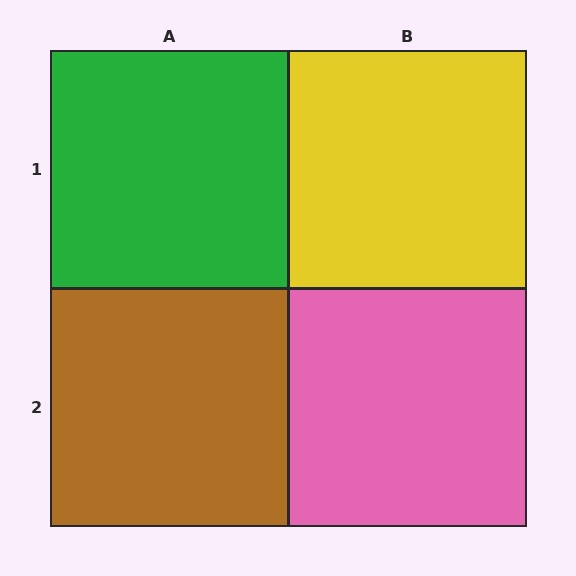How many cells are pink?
1 cell is pink.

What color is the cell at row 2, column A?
Brown.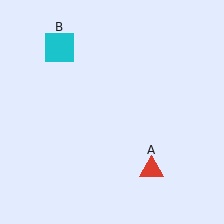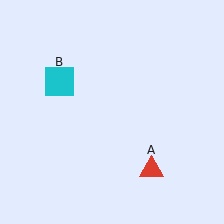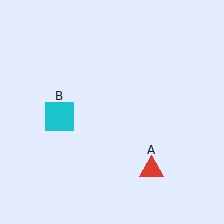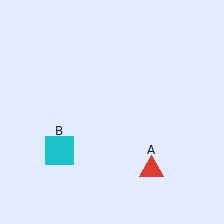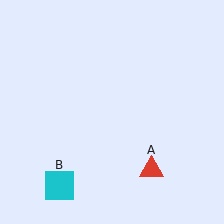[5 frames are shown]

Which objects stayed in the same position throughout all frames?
Red triangle (object A) remained stationary.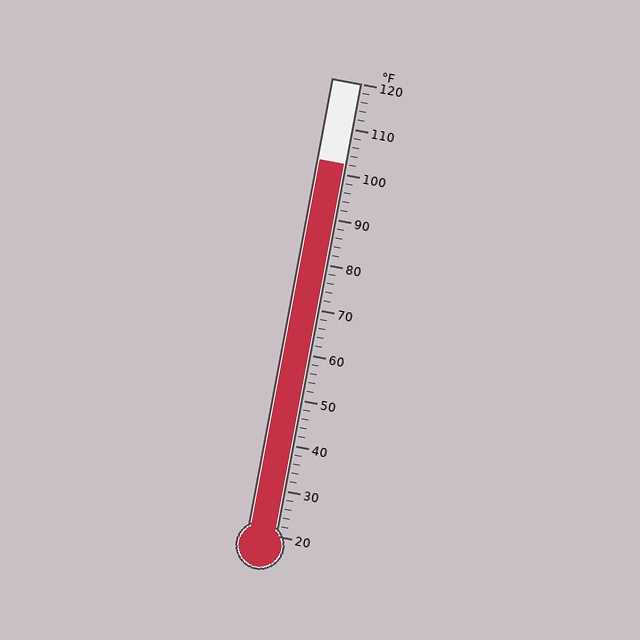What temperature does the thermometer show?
The thermometer shows approximately 102°F.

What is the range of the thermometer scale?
The thermometer scale ranges from 20°F to 120°F.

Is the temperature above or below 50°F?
The temperature is above 50°F.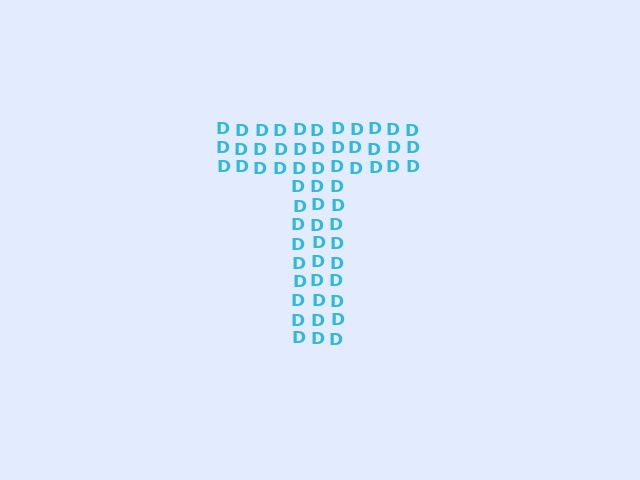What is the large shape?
The large shape is the letter T.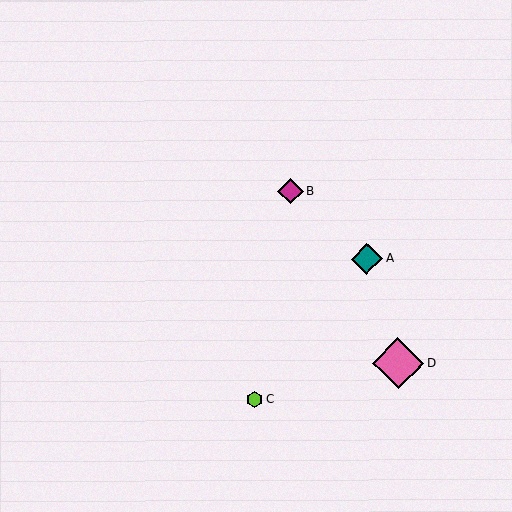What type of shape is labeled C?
Shape C is a lime hexagon.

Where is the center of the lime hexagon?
The center of the lime hexagon is at (254, 399).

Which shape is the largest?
The pink diamond (labeled D) is the largest.